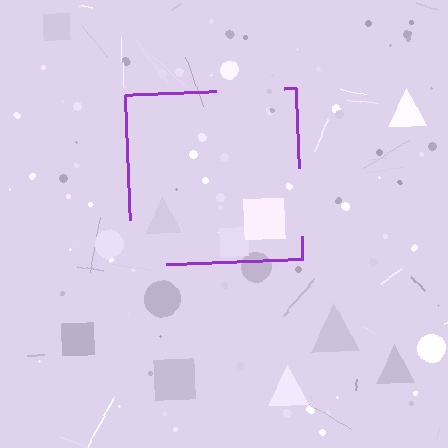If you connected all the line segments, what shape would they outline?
They would outline a square.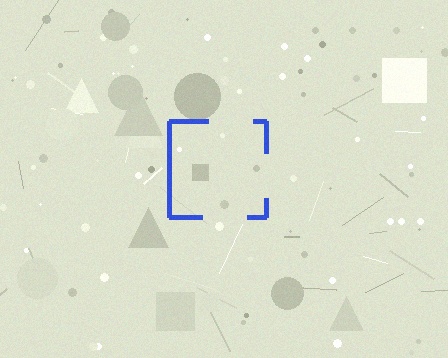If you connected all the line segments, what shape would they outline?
They would outline a square.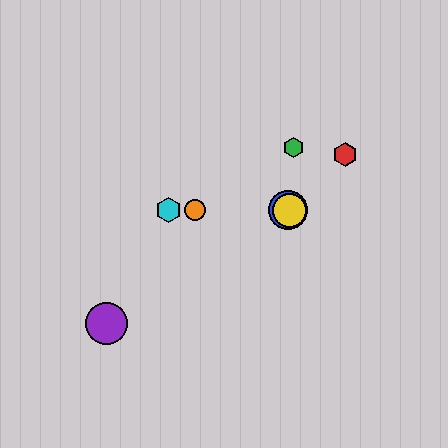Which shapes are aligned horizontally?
The blue circle, the yellow circle, the orange circle, the cyan hexagon are aligned horizontally.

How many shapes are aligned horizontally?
4 shapes (the blue circle, the yellow circle, the orange circle, the cyan hexagon) are aligned horizontally.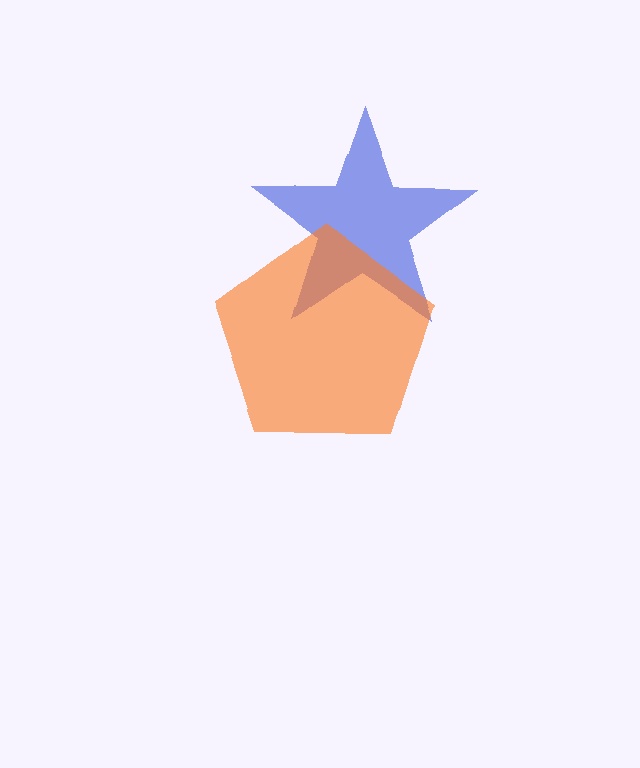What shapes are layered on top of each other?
The layered shapes are: a blue star, an orange pentagon.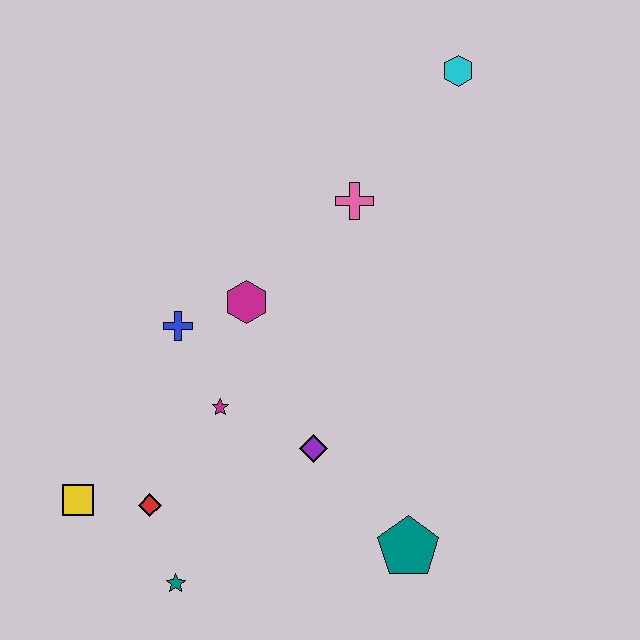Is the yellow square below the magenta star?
Yes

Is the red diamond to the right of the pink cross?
No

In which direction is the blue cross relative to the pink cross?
The blue cross is to the left of the pink cross.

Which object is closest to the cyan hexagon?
The pink cross is closest to the cyan hexagon.